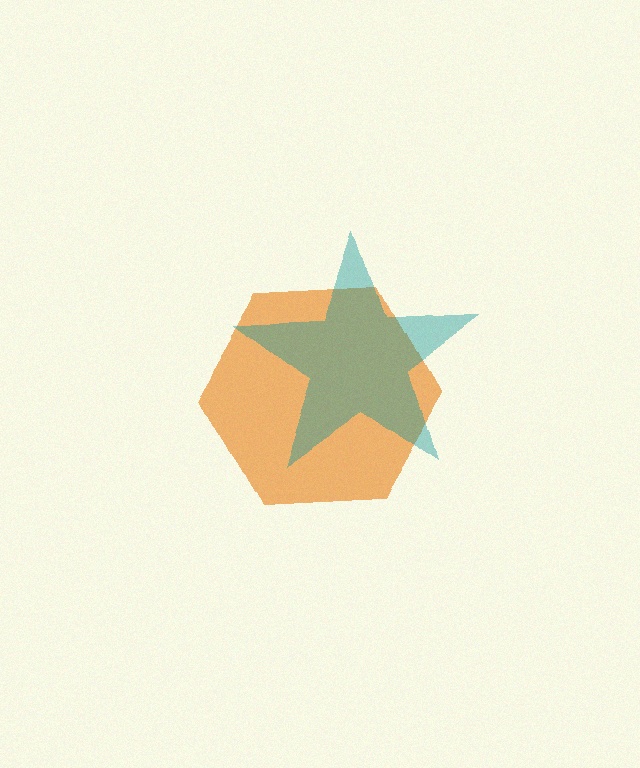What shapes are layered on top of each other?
The layered shapes are: an orange hexagon, a teal star.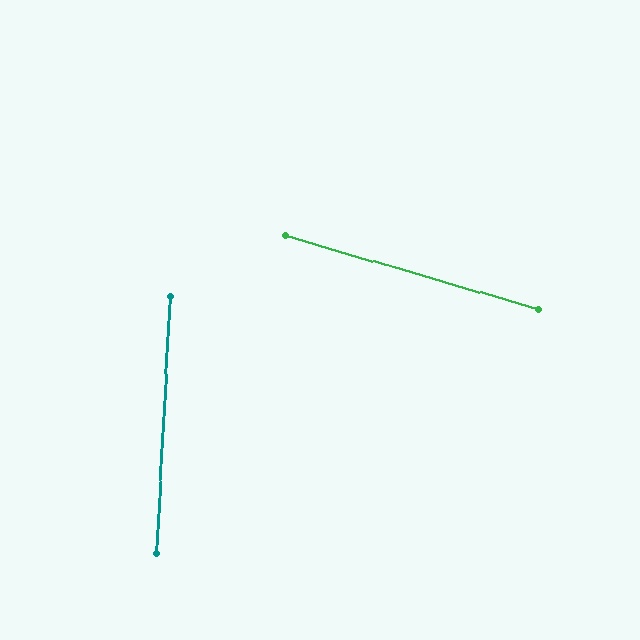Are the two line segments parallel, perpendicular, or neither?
Neither parallel nor perpendicular — they differ by about 77°.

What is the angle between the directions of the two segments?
Approximately 77 degrees.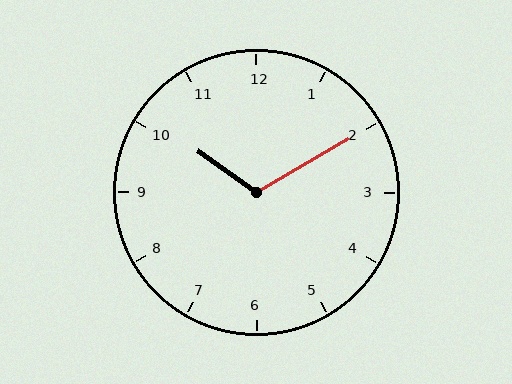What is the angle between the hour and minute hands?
Approximately 115 degrees.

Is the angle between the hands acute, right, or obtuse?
It is obtuse.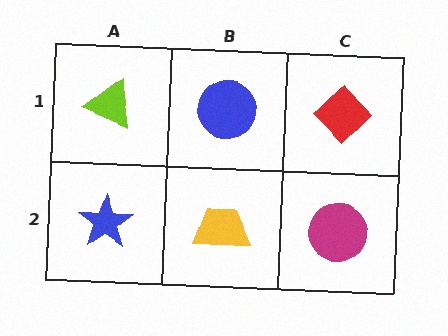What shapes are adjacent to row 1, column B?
A yellow trapezoid (row 2, column B), a lime triangle (row 1, column A), a red diamond (row 1, column C).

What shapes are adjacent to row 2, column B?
A blue circle (row 1, column B), a blue star (row 2, column A), a magenta circle (row 2, column C).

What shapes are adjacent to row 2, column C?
A red diamond (row 1, column C), a yellow trapezoid (row 2, column B).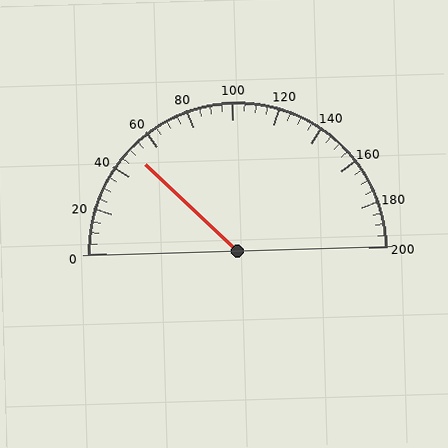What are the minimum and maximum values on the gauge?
The gauge ranges from 0 to 200.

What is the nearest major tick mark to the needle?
The nearest major tick mark is 40.